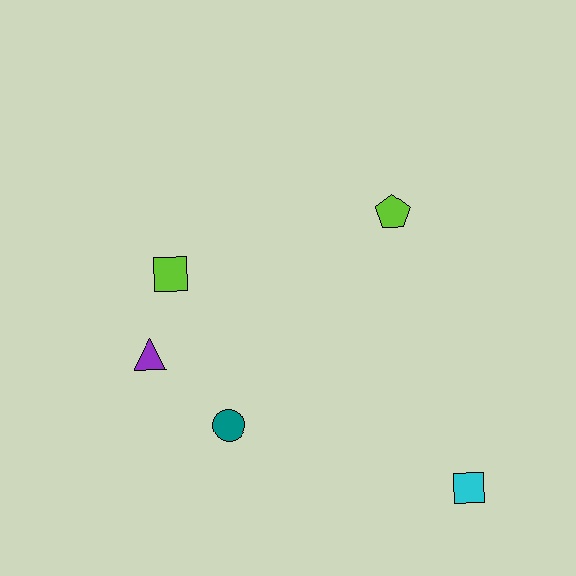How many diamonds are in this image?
There are no diamonds.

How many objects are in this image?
There are 5 objects.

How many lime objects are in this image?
There are 2 lime objects.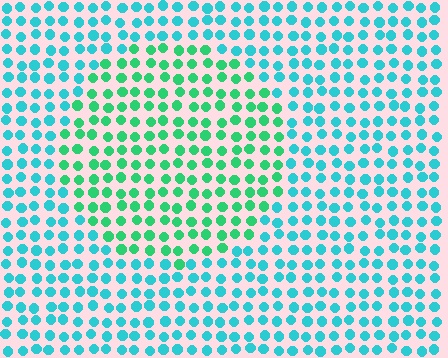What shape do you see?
I see a circle.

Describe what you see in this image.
The image is filled with small cyan elements in a uniform arrangement. A circle-shaped region is visible where the elements are tinted to a slightly different hue, forming a subtle color boundary.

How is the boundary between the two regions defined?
The boundary is defined purely by a slight shift in hue (about 37 degrees). Spacing, size, and orientation are identical on both sides.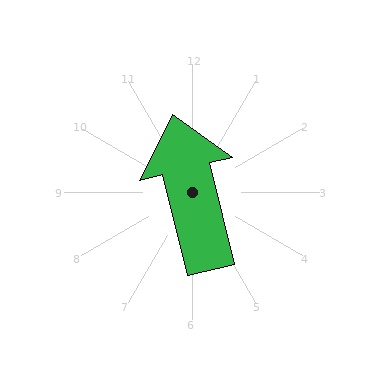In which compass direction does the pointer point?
North.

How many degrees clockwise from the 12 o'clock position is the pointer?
Approximately 346 degrees.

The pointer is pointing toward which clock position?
Roughly 12 o'clock.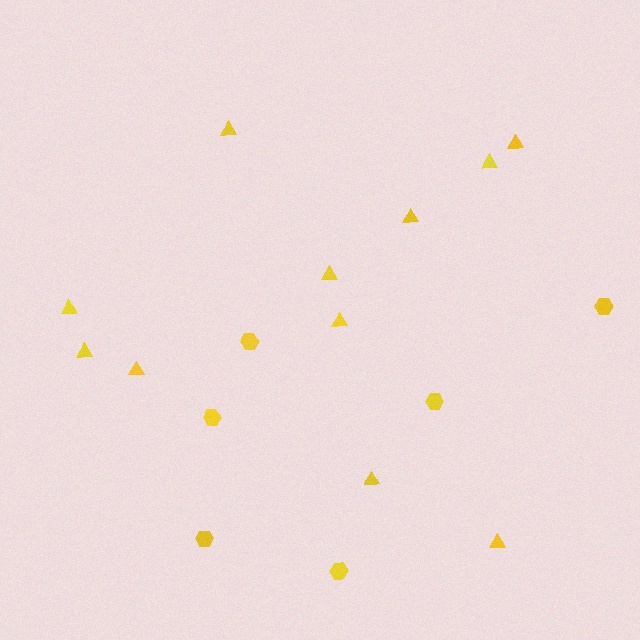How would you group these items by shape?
There are 2 groups: one group of hexagons (6) and one group of triangles (11).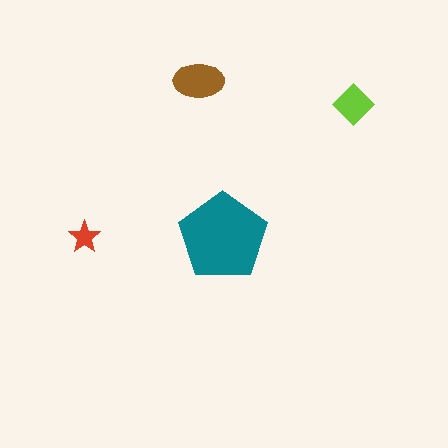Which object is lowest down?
The red star is bottommost.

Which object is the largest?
The teal pentagon.